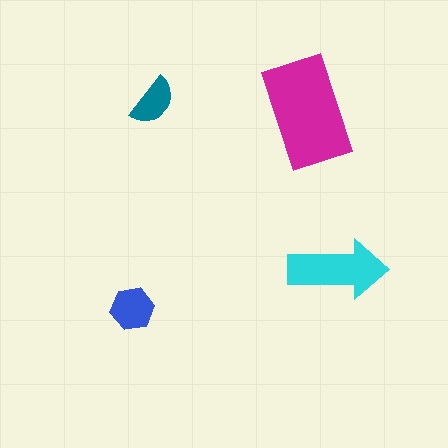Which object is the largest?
The magenta rectangle.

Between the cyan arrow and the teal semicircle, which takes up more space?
The cyan arrow.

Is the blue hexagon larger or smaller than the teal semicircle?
Larger.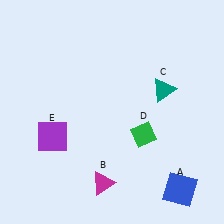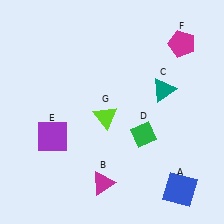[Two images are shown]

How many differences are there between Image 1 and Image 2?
There are 2 differences between the two images.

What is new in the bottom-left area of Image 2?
A lime triangle (G) was added in the bottom-left area of Image 2.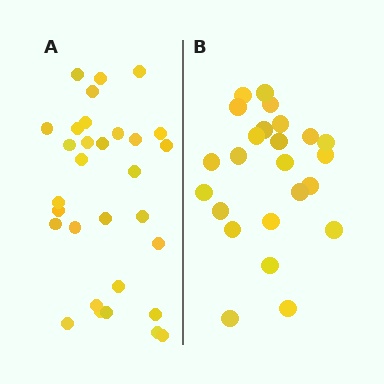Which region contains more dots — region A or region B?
Region A (the left region) has more dots.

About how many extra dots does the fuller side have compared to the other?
Region A has roughly 8 or so more dots than region B.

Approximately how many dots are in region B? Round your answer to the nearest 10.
About 20 dots. (The exact count is 24, which rounds to 20.)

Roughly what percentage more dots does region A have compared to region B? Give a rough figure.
About 30% more.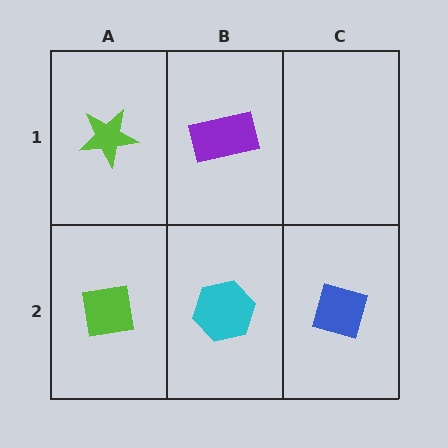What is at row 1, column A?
A lime star.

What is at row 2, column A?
A lime square.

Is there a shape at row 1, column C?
No, that cell is empty.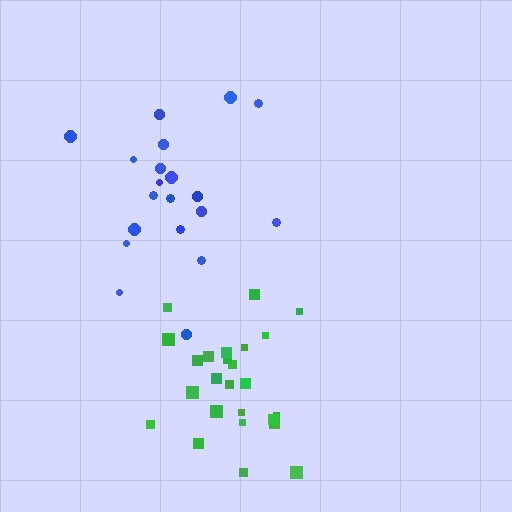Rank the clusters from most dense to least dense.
green, blue.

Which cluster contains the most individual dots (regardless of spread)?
Green (25).